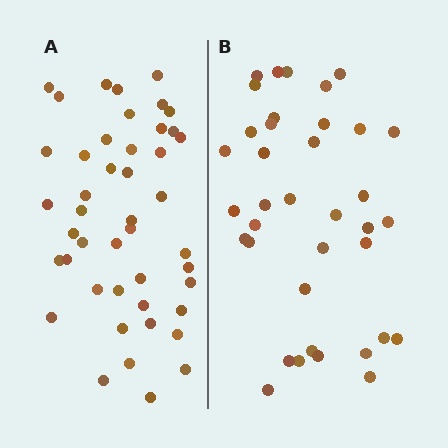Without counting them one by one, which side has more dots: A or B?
Region A (the left region) has more dots.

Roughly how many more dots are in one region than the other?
Region A has roughly 8 or so more dots than region B.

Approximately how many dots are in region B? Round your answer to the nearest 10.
About 40 dots. (The exact count is 37, which rounds to 40.)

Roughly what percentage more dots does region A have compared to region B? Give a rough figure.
About 20% more.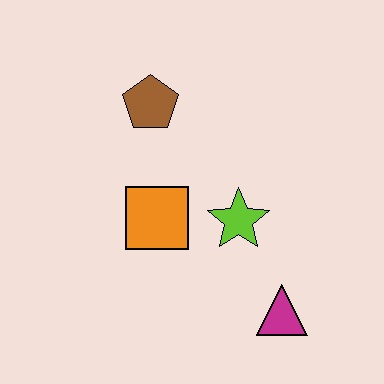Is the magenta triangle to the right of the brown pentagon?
Yes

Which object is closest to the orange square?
The lime star is closest to the orange square.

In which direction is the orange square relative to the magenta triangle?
The orange square is to the left of the magenta triangle.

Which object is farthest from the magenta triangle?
The brown pentagon is farthest from the magenta triangle.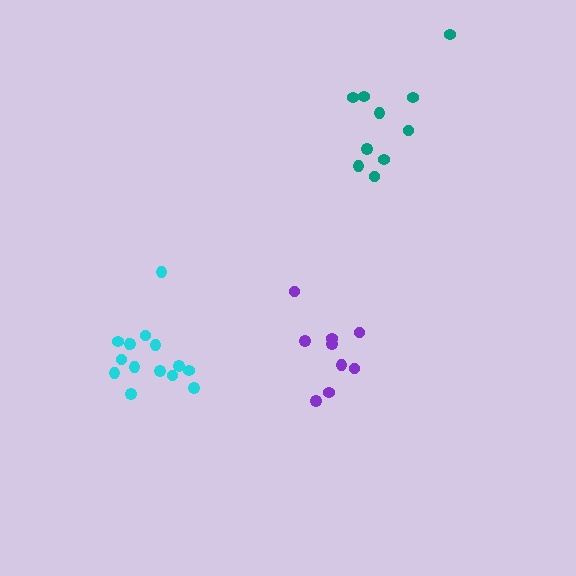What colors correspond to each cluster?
The clusters are colored: cyan, purple, teal.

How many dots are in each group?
Group 1: 15 dots, Group 2: 9 dots, Group 3: 10 dots (34 total).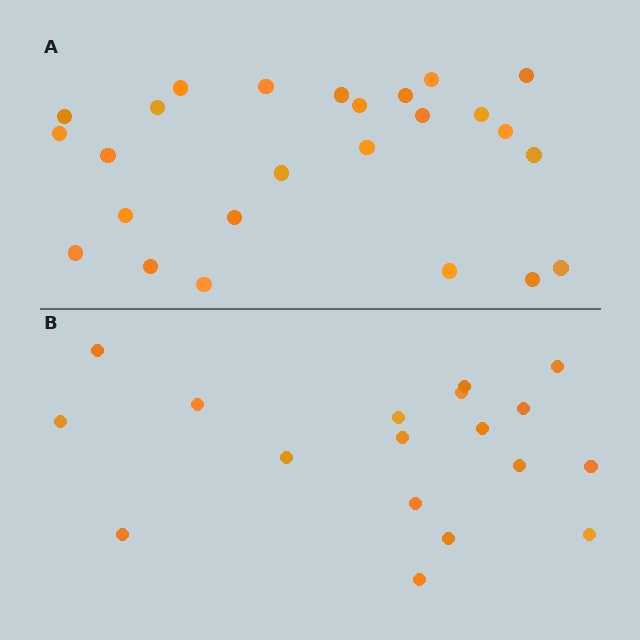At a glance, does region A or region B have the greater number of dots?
Region A (the top region) has more dots.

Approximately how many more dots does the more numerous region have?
Region A has roughly 8 or so more dots than region B.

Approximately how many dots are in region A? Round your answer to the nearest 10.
About 20 dots. (The exact count is 25, which rounds to 20.)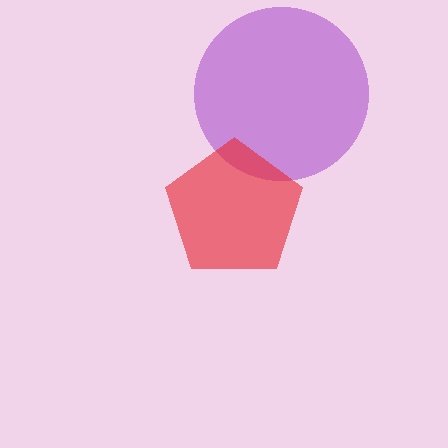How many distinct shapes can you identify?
There are 2 distinct shapes: a purple circle, a red pentagon.